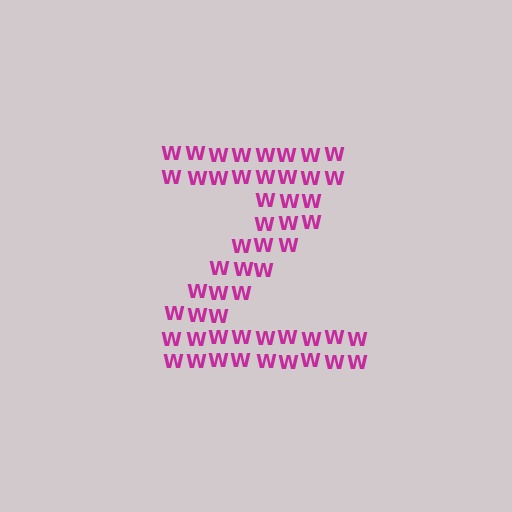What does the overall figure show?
The overall figure shows the letter Z.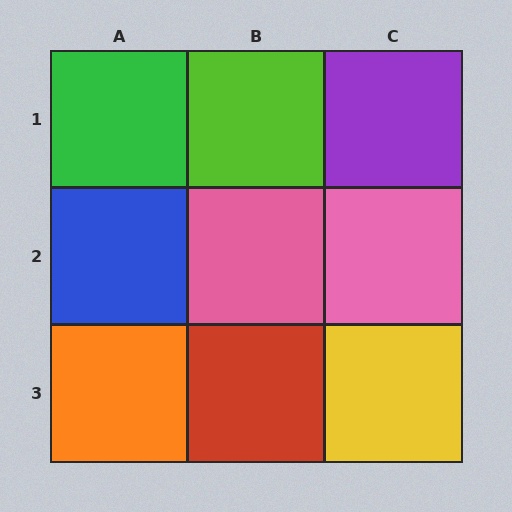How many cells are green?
1 cell is green.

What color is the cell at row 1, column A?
Green.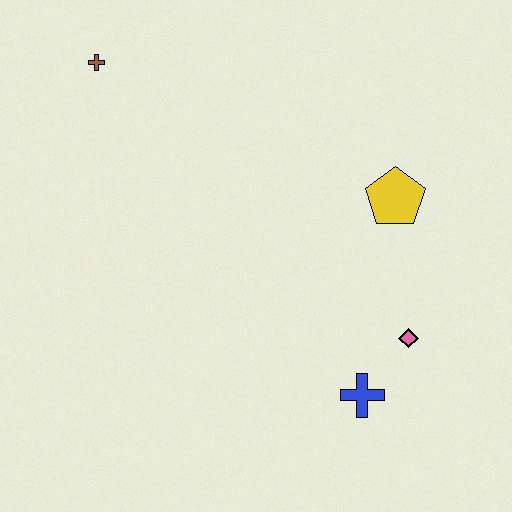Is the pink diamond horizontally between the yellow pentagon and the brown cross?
No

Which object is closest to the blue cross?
The pink diamond is closest to the blue cross.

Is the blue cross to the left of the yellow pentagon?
Yes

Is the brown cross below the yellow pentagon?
No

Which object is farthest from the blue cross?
The brown cross is farthest from the blue cross.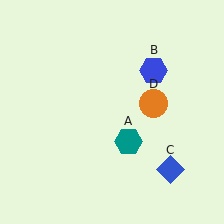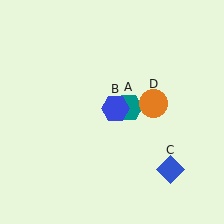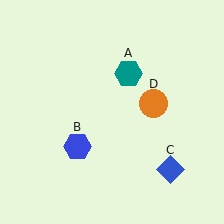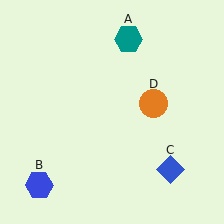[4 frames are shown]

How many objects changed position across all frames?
2 objects changed position: teal hexagon (object A), blue hexagon (object B).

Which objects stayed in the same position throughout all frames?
Blue diamond (object C) and orange circle (object D) remained stationary.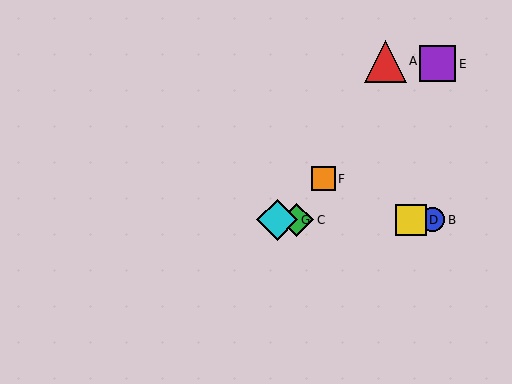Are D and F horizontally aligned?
No, D is at y≈220 and F is at y≈179.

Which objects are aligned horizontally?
Objects B, C, D, G are aligned horizontally.